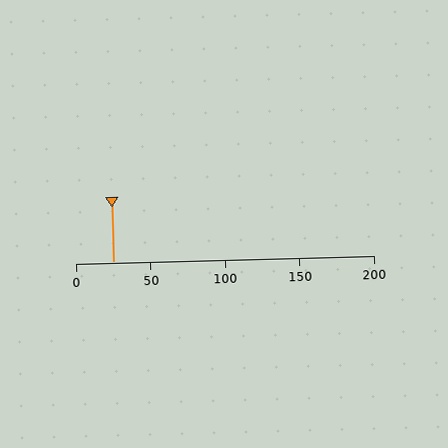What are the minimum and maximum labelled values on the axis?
The axis runs from 0 to 200.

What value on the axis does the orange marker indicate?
The marker indicates approximately 25.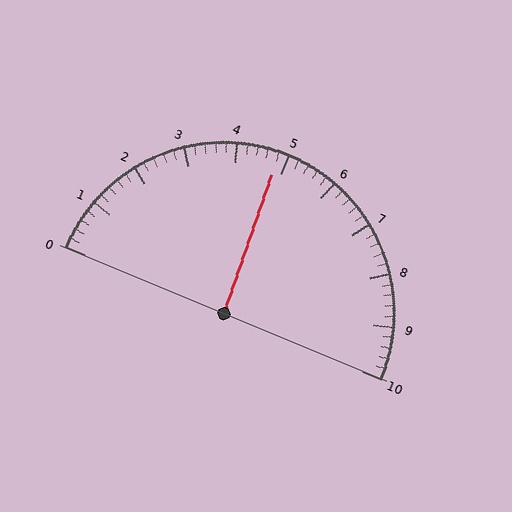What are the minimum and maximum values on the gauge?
The gauge ranges from 0 to 10.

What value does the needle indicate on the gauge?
The needle indicates approximately 4.8.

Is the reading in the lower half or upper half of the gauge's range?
The reading is in the lower half of the range (0 to 10).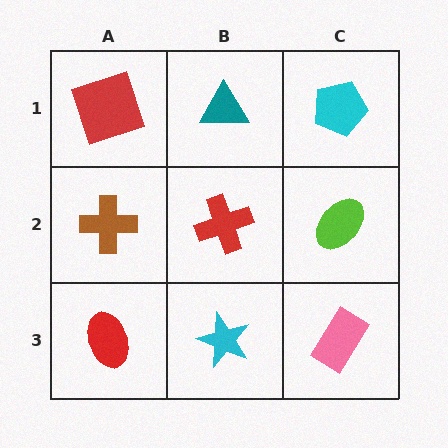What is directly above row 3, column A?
A brown cross.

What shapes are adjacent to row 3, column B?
A red cross (row 2, column B), a red ellipse (row 3, column A), a pink rectangle (row 3, column C).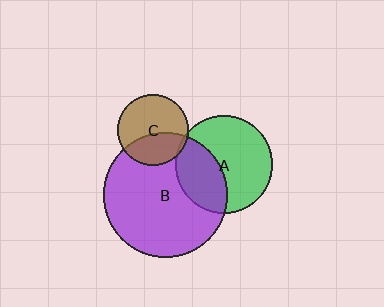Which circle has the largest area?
Circle B (purple).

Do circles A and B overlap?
Yes.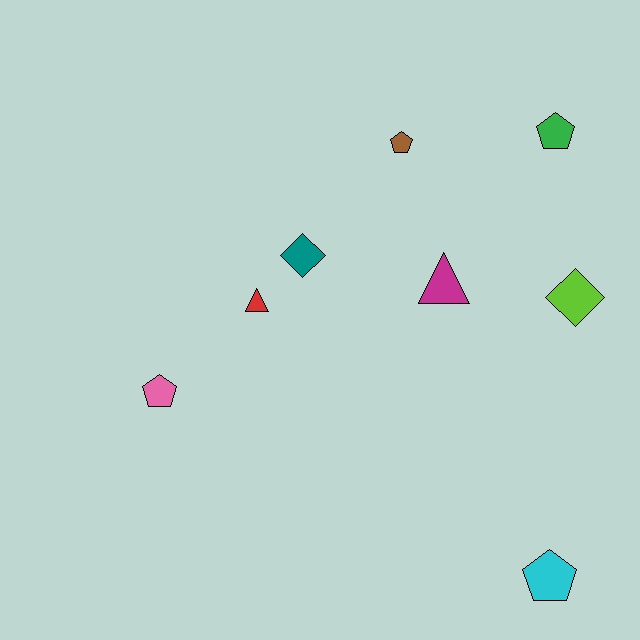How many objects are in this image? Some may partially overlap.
There are 8 objects.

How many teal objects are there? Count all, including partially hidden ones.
There is 1 teal object.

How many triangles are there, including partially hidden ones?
There are 2 triangles.